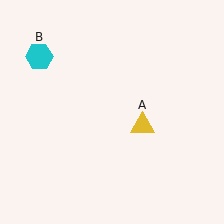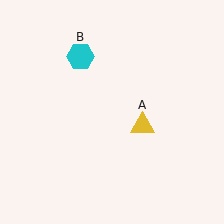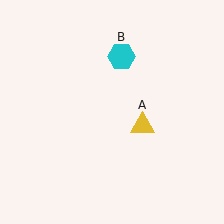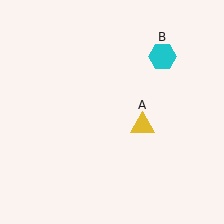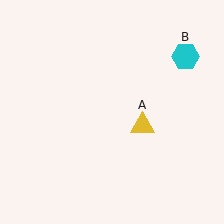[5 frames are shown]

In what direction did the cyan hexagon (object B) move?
The cyan hexagon (object B) moved right.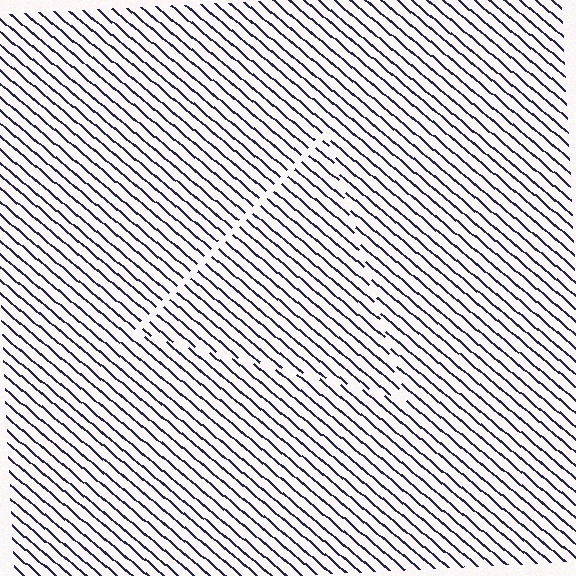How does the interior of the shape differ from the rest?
The interior of the shape contains the same grating, shifted by half a period — the contour is defined by the phase discontinuity where line-ends from the inner and outer gratings abut.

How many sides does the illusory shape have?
3 sides — the line-ends trace a triangle.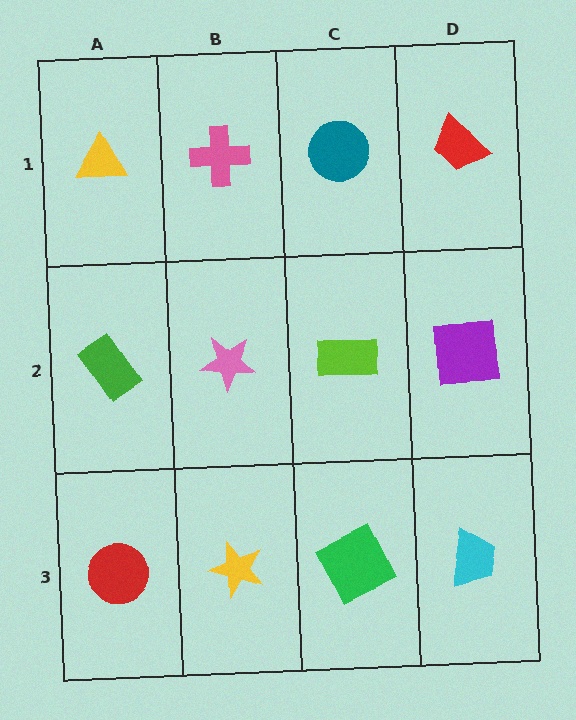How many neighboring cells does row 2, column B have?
4.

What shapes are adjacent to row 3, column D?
A purple square (row 2, column D), a green square (row 3, column C).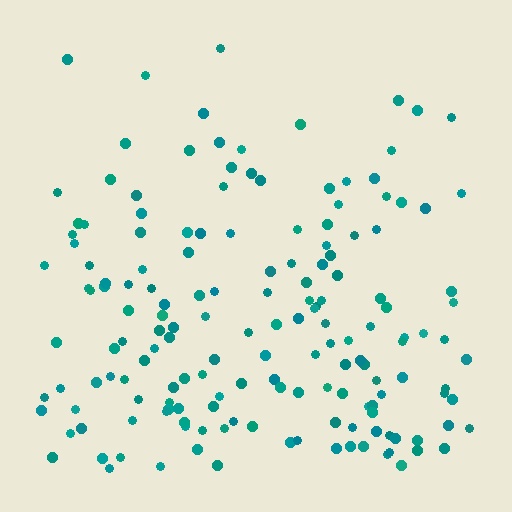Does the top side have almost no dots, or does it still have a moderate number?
Still a moderate number, just noticeably fewer than the bottom.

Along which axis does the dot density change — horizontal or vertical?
Vertical.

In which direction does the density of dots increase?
From top to bottom, with the bottom side densest.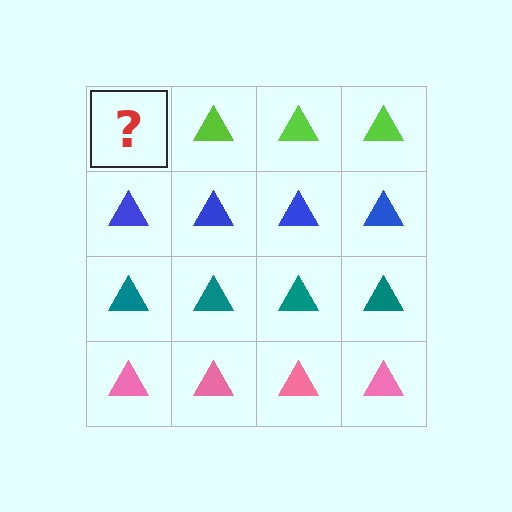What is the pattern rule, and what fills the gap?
The rule is that each row has a consistent color. The gap should be filled with a lime triangle.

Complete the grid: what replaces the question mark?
The question mark should be replaced with a lime triangle.